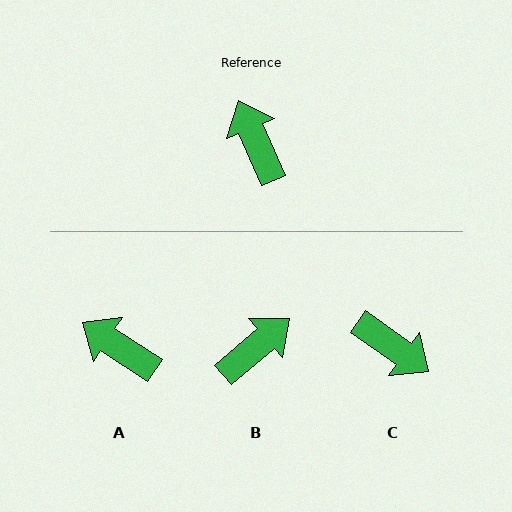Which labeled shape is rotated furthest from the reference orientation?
C, about 148 degrees away.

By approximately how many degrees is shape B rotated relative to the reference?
Approximately 73 degrees clockwise.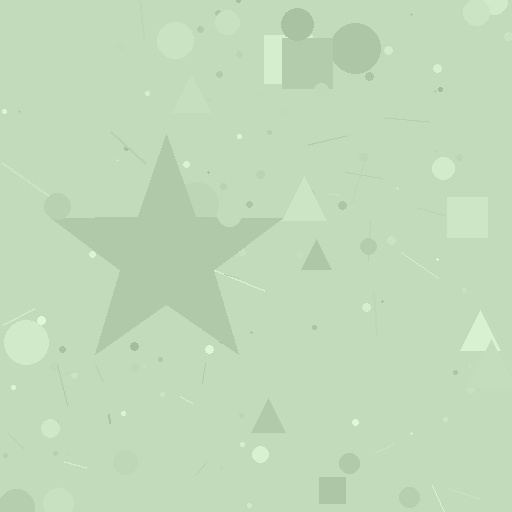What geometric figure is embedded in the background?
A star is embedded in the background.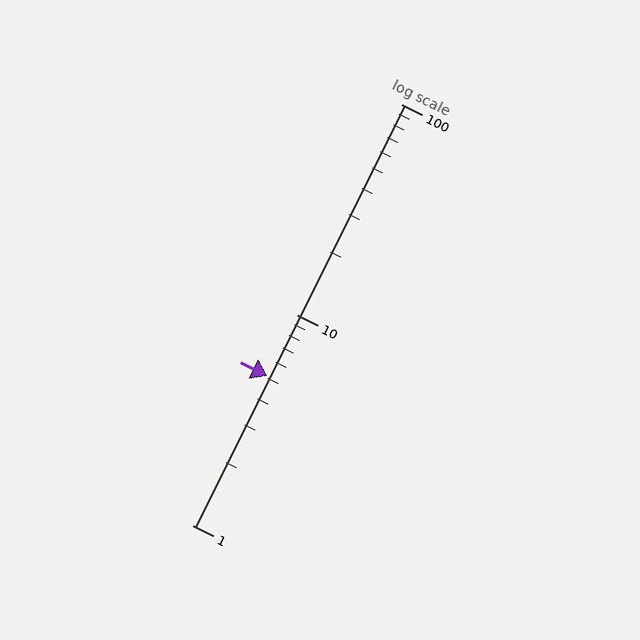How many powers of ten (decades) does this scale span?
The scale spans 2 decades, from 1 to 100.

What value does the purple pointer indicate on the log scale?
The pointer indicates approximately 5.1.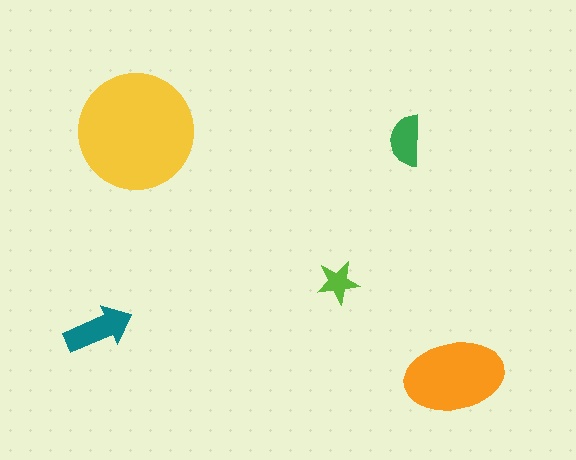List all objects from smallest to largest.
The lime star, the green semicircle, the teal arrow, the orange ellipse, the yellow circle.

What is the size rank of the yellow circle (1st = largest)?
1st.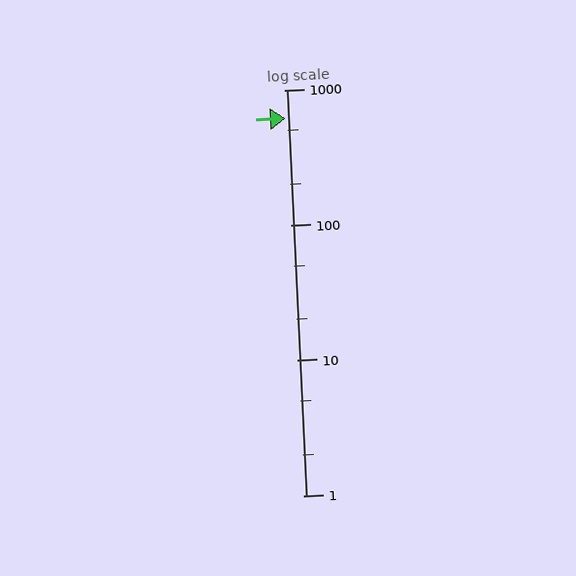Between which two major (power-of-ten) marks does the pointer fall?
The pointer is between 100 and 1000.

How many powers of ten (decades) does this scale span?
The scale spans 3 decades, from 1 to 1000.